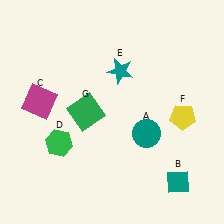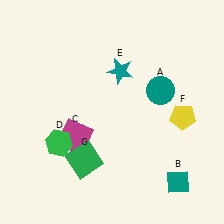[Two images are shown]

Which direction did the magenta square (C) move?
The magenta square (C) moved right.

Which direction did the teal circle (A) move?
The teal circle (A) moved up.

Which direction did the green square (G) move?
The green square (G) moved down.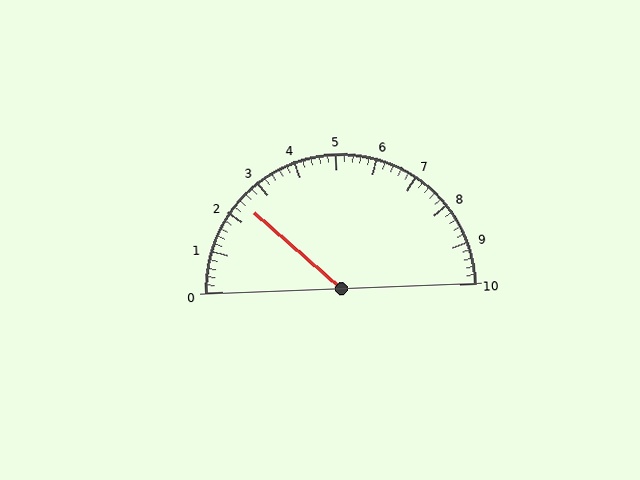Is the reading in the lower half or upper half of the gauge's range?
The reading is in the lower half of the range (0 to 10).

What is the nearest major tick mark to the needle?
The nearest major tick mark is 2.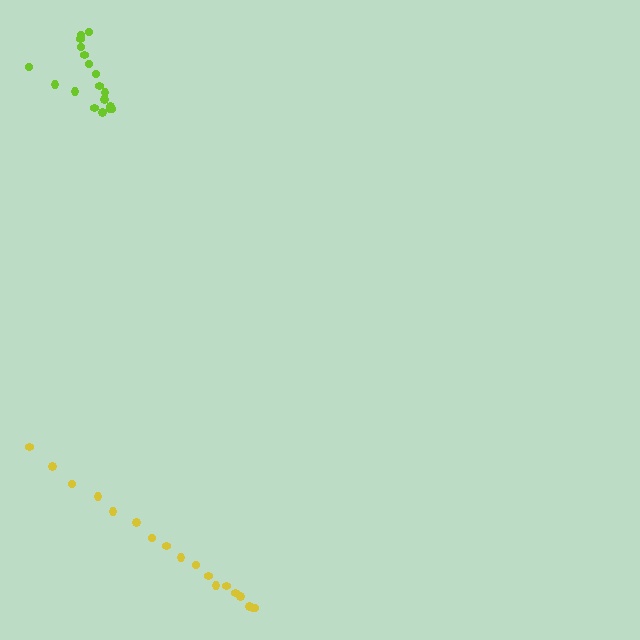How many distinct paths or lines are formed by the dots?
There are 2 distinct paths.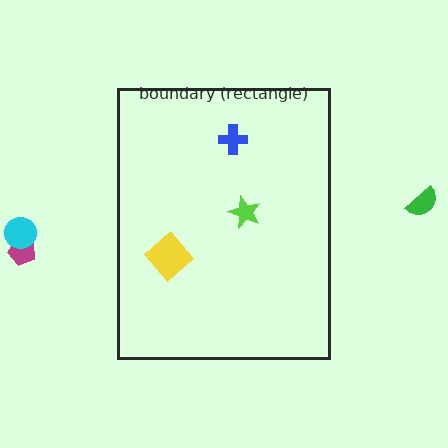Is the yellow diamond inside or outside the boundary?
Inside.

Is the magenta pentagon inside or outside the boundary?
Outside.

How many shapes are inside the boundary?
3 inside, 3 outside.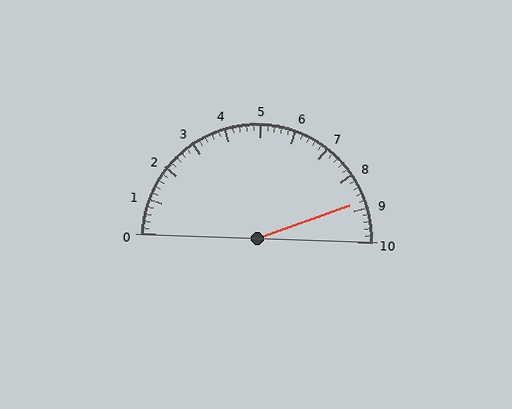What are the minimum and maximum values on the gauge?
The gauge ranges from 0 to 10.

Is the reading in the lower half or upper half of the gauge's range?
The reading is in the upper half of the range (0 to 10).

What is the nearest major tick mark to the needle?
The nearest major tick mark is 9.